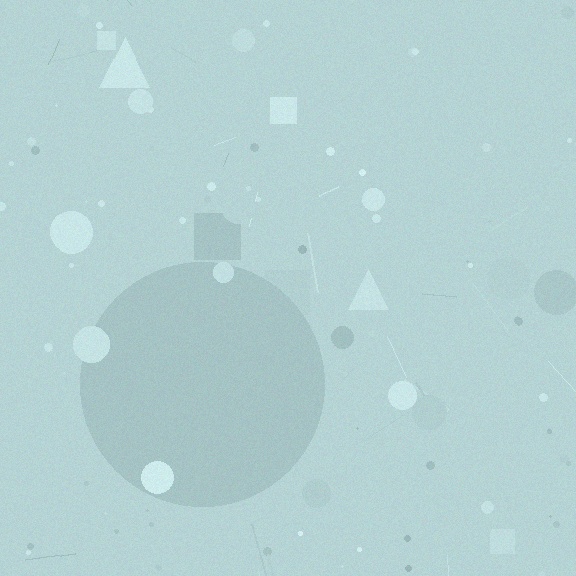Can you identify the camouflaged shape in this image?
The camouflaged shape is a circle.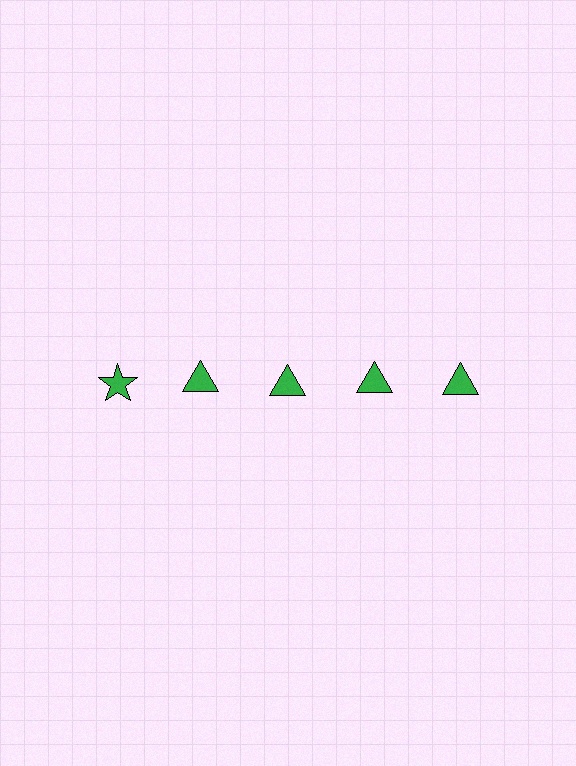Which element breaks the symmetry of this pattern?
The green star in the top row, leftmost column breaks the symmetry. All other shapes are green triangles.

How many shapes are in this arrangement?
There are 5 shapes arranged in a grid pattern.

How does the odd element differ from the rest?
It has a different shape: star instead of triangle.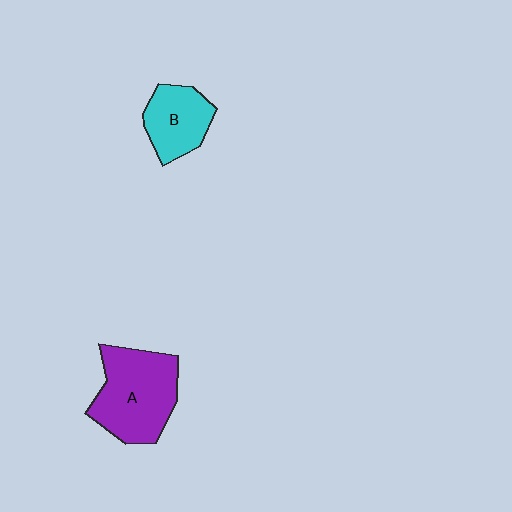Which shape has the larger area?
Shape A (purple).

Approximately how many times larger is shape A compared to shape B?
Approximately 1.6 times.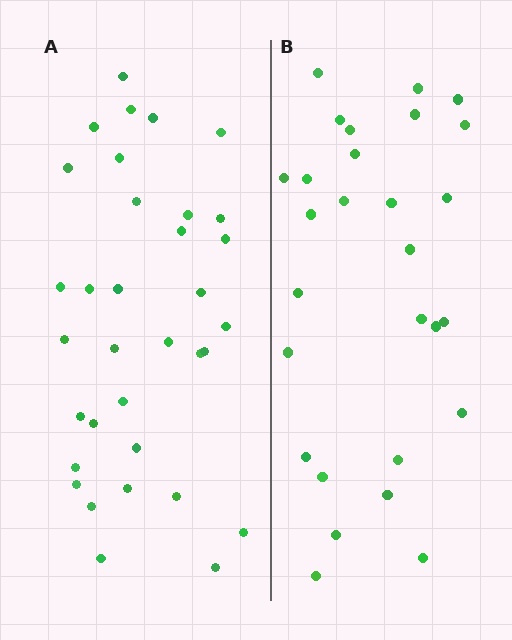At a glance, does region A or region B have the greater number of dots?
Region A (the left region) has more dots.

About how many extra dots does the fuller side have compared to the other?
Region A has about 6 more dots than region B.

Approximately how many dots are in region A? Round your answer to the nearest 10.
About 30 dots. (The exact count is 34, which rounds to 30.)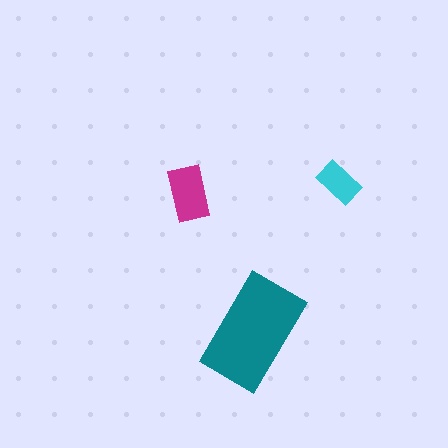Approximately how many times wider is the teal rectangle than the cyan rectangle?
About 2.5 times wider.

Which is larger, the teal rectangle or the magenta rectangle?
The teal one.